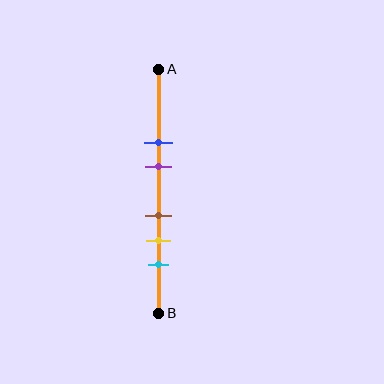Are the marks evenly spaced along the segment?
No, the marks are not evenly spaced.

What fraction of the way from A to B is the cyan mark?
The cyan mark is approximately 80% (0.8) of the way from A to B.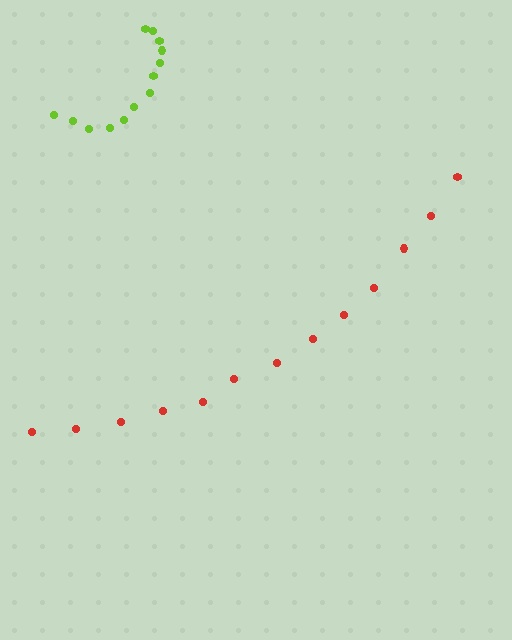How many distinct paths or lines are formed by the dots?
There are 2 distinct paths.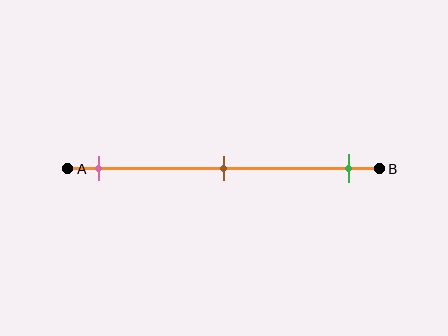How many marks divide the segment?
There are 3 marks dividing the segment.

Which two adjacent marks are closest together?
The pink and brown marks are the closest adjacent pair.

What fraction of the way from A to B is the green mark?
The green mark is approximately 90% (0.9) of the way from A to B.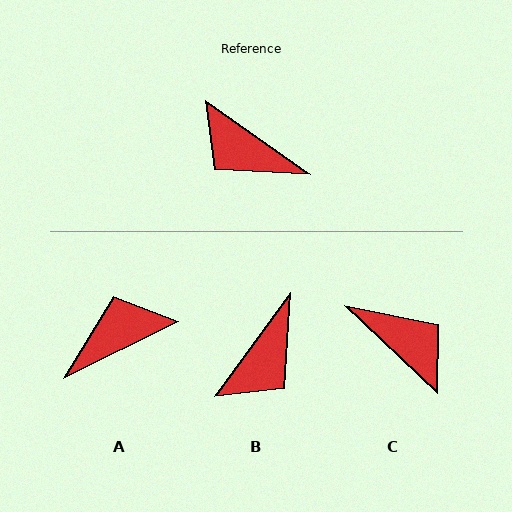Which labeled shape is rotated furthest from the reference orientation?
C, about 171 degrees away.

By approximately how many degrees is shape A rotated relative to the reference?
Approximately 119 degrees clockwise.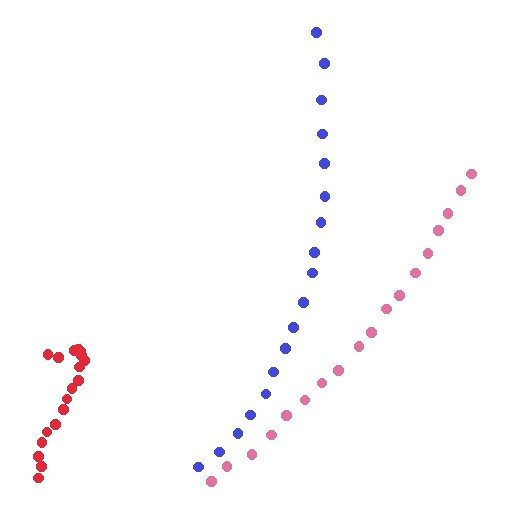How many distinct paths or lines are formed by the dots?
There are 3 distinct paths.